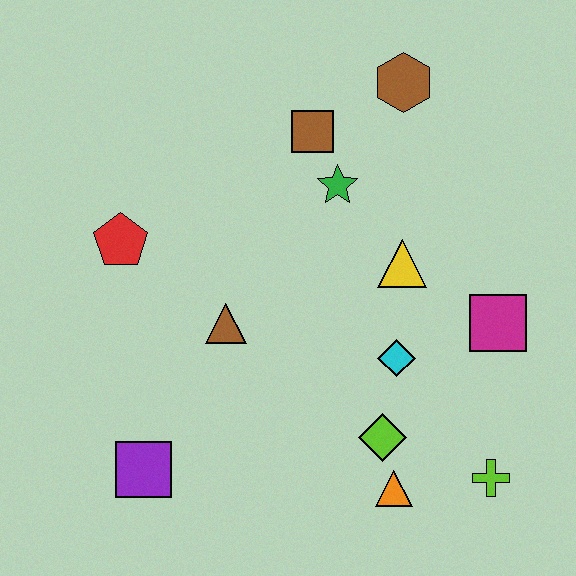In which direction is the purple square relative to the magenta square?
The purple square is to the left of the magenta square.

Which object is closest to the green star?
The brown square is closest to the green star.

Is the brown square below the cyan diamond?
No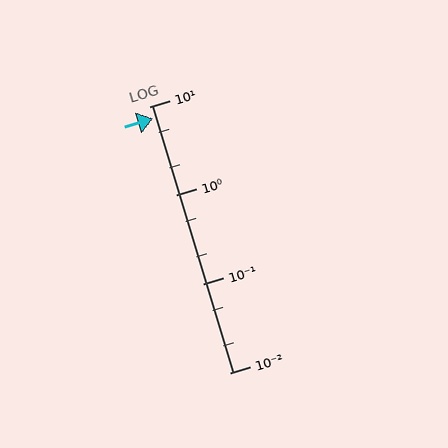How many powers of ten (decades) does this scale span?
The scale spans 3 decades, from 0.01 to 10.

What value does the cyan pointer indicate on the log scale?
The pointer indicates approximately 7.3.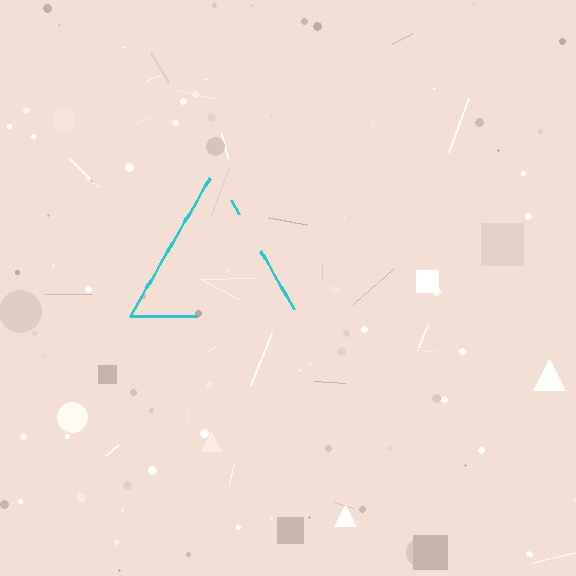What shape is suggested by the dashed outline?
The dashed outline suggests a triangle.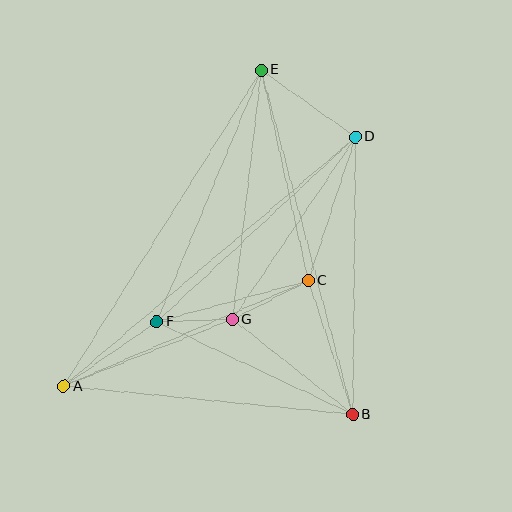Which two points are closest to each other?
Points F and G are closest to each other.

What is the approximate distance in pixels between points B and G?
The distance between B and G is approximately 153 pixels.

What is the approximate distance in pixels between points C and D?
The distance between C and D is approximately 151 pixels.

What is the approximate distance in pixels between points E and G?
The distance between E and G is approximately 251 pixels.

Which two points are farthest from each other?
Points A and D are farthest from each other.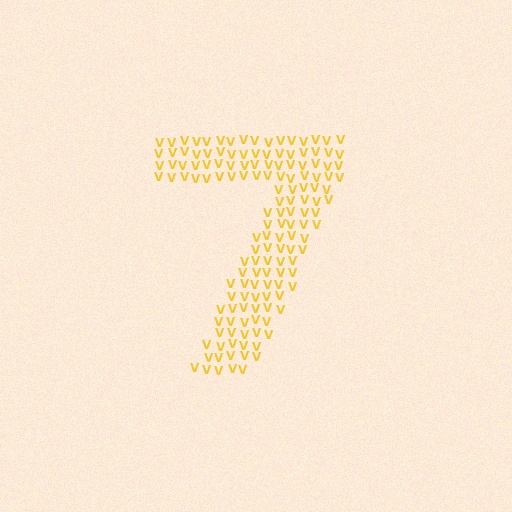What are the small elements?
The small elements are letter V's.